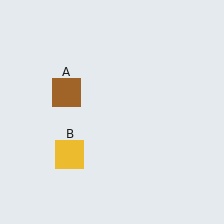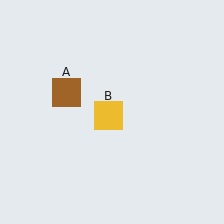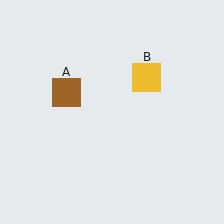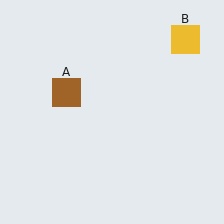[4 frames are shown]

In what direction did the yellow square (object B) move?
The yellow square (object B) moved up and to the right.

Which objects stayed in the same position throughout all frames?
Brown square (object A) remained stationary.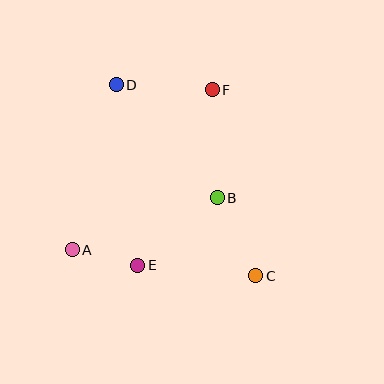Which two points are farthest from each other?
Points C and D are farthest from each other.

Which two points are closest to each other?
Points A and E are closest to each other.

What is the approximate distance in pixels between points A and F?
The distance between A and F is approximately 212 pixels.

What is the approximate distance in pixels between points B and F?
The distance between B and F is approximately 108 pixels.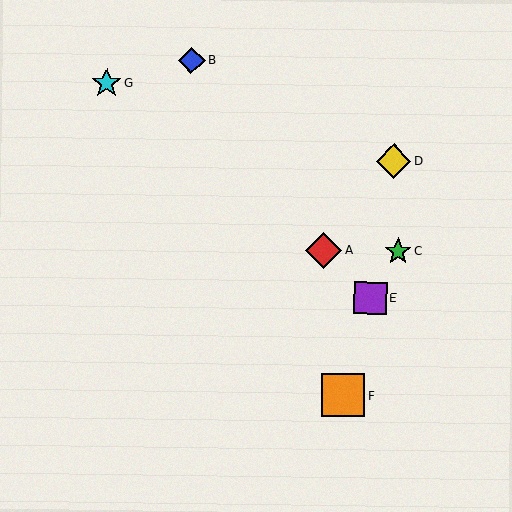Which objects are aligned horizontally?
Objects A, C are aligned horizontally.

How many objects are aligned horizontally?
2 objects (A, C) are aligned horizontally.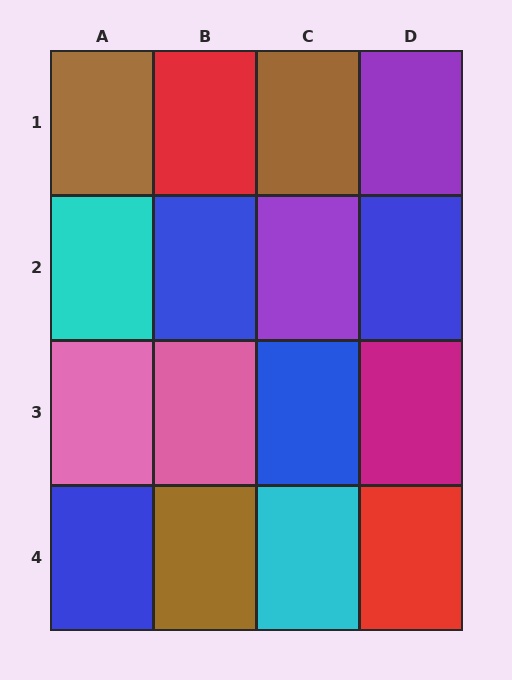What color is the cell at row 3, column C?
Blue.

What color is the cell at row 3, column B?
Pink.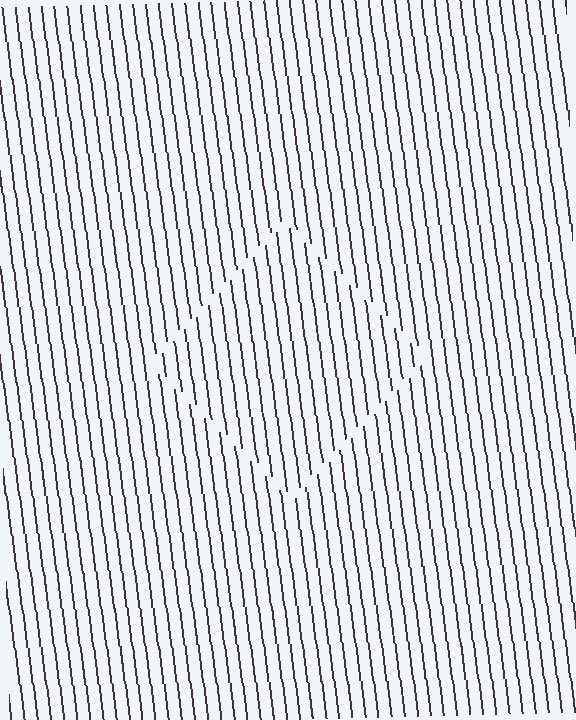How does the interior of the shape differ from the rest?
The interior of the shape contains the same grating, shifted by half a period — the contour is defined by the phase discontinuity where line-ends from the inner and outer gratings abut.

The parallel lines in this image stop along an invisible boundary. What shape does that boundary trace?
An illusory square. The interior of the shape contains the same grating, shifted by half a period — the contour is defined by the phase discontinuity where line-ends from the inner and outer gratings abut.